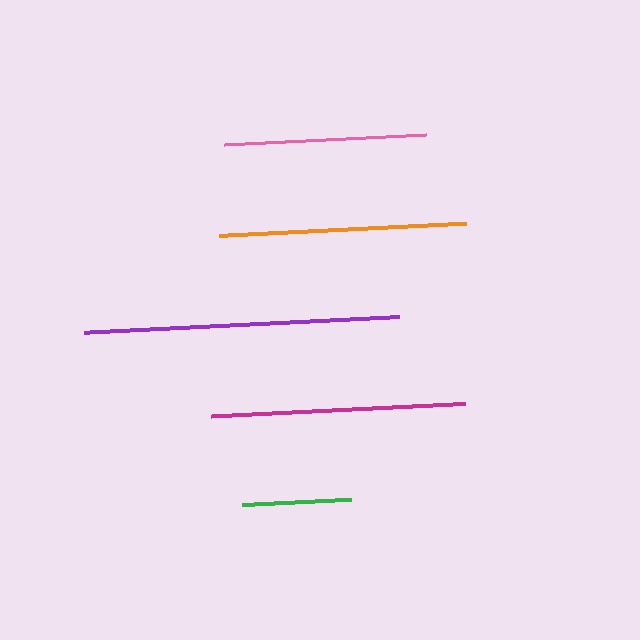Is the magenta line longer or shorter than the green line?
The magenta line is longer than the green line.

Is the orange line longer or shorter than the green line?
The orange line is longer than the green line.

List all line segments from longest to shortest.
From longest to shortest: purple, magenta, orange, pink, green.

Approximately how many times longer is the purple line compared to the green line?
The purple line is approximately 2.9 times the length of the green line.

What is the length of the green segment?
The green segment is approximately 108 pixels long.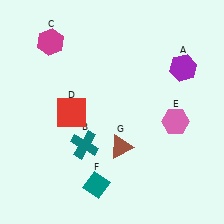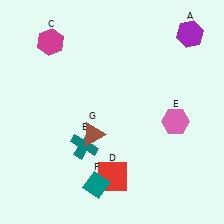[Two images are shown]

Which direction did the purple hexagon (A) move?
The purple hexagon (A) moved up.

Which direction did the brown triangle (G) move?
The brown triangle (G) moved left.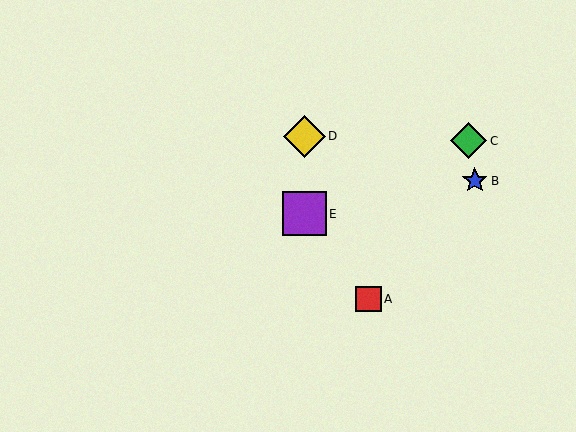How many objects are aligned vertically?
2 objects (D, E) are aligned vertically.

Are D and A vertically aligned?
No, D is at x≈304 and A is at x≈368.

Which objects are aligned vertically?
Objects D, E are aligned vertically.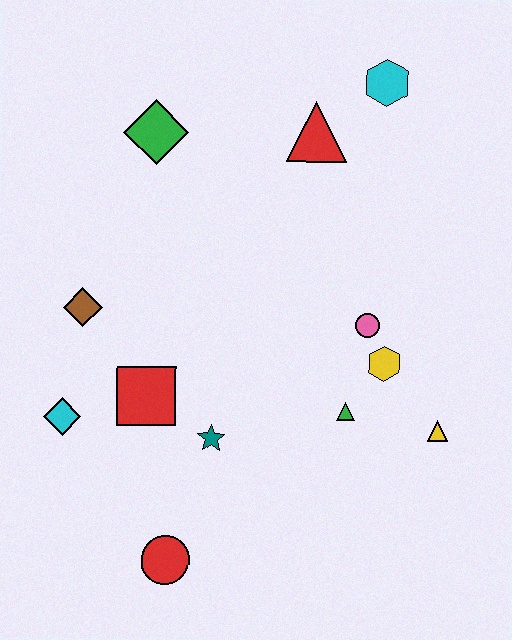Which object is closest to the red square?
The teal star is closest to the red square.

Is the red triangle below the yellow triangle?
No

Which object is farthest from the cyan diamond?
The cyan hexagon is farthest from the cyan diamond.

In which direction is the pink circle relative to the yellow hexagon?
The pink circle is above the yellow hexagon.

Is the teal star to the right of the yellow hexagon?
No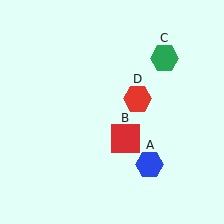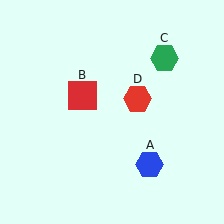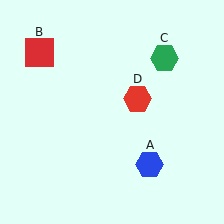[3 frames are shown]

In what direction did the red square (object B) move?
The red square (object B) moved up and to the left.